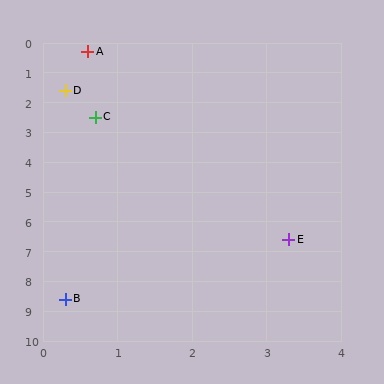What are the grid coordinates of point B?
Point B is at approximately (0.3, 8.6).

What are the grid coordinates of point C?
Point C is at approximately (0.7, 2.5).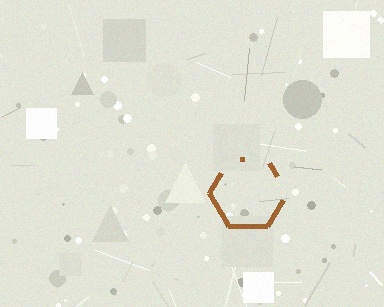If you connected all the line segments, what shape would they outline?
They would outline a hexagon.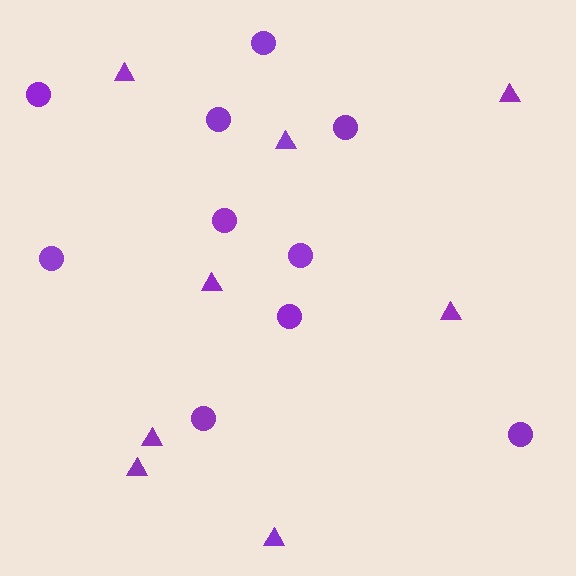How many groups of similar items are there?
There are 2 groups: one group of circles (10) and one group of triangles (8).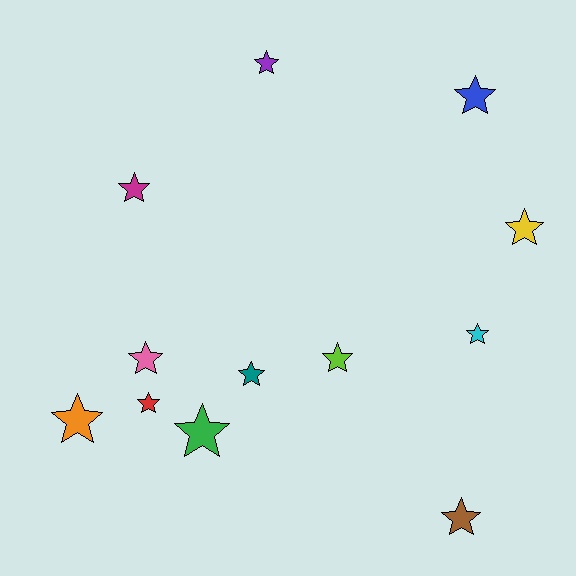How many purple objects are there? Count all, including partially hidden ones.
There is 1 purple object.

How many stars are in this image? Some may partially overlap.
There are 12 stars.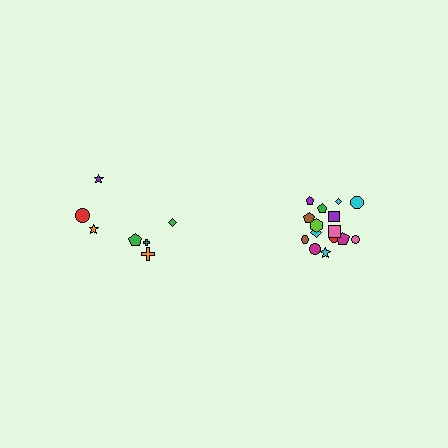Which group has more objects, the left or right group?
The right group.